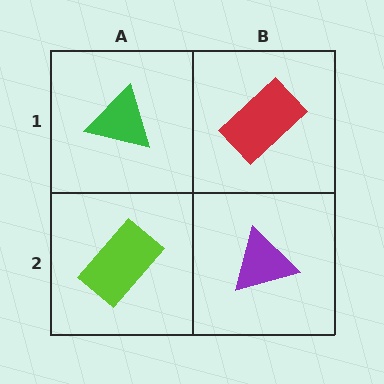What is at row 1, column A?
A green triangle.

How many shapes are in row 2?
2 shapes.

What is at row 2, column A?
A lime rectangle.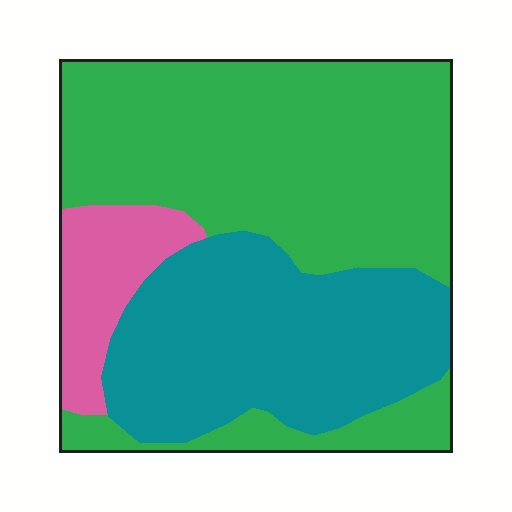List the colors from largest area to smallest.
From largest to smallest: green, teal, pink.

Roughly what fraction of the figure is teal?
Teal takes up about one third (1/3) of the figure.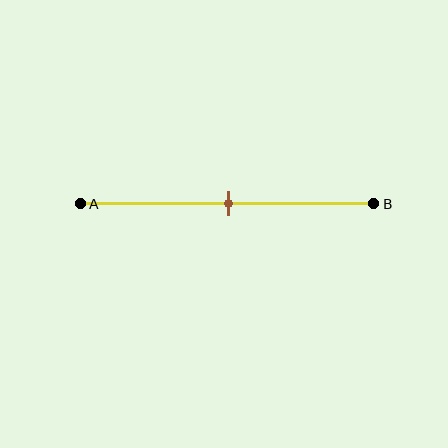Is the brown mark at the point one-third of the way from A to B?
No, the mark is at about 50% from A, not at the 33% one-third point.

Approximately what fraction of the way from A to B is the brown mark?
The brown mark is approximately 50% of the way from A to B.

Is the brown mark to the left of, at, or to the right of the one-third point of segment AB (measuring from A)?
The brown mark is to the right of the one-third point of segment AB.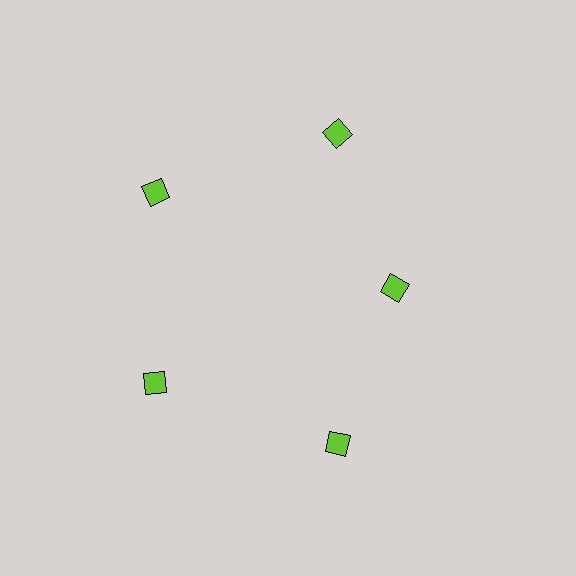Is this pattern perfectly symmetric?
No. The 5 lime diamonds are arranged in a ring, but one element near the 3 o'clock position is pulled inward toward the center, breaking the 5-fold rotational symmetry.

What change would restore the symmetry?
The symmetry would be restored by moving it outward, back onto the ring so that all 5 diamonds sit at equal angles and equal distance from the center.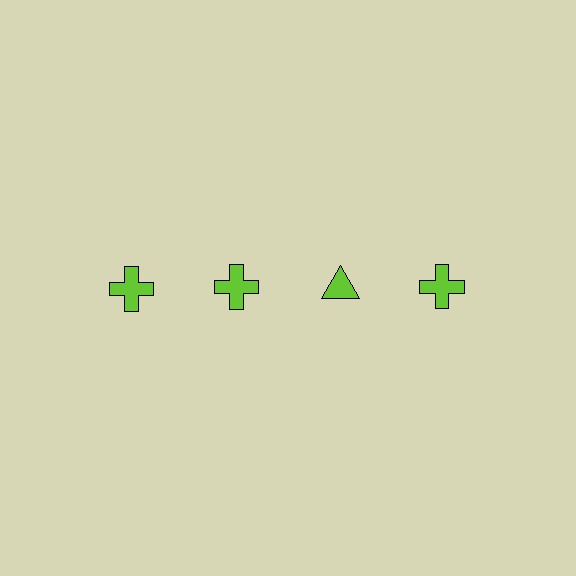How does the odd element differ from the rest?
It has a different shape: triangle instead of cross.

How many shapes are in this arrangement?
There are 4 shapes arranged in a grid pattern.